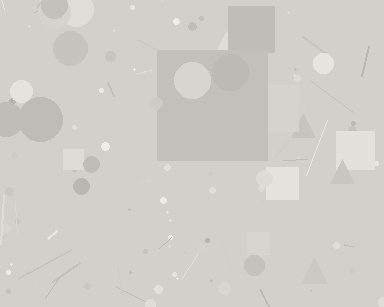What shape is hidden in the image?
A square is hidden in the image.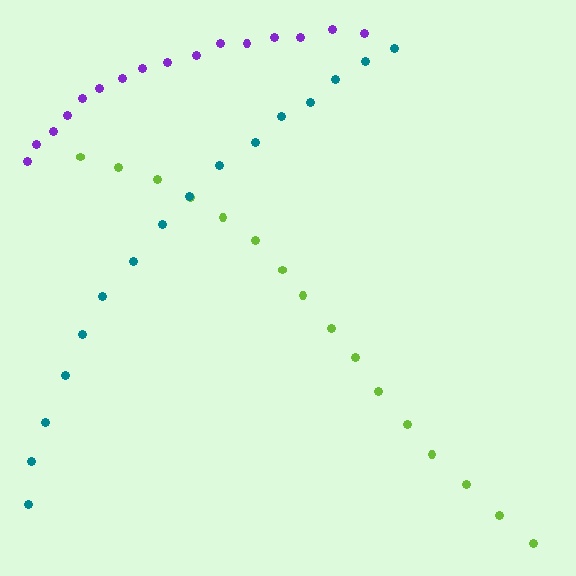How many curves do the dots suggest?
There are 3 distinct paths.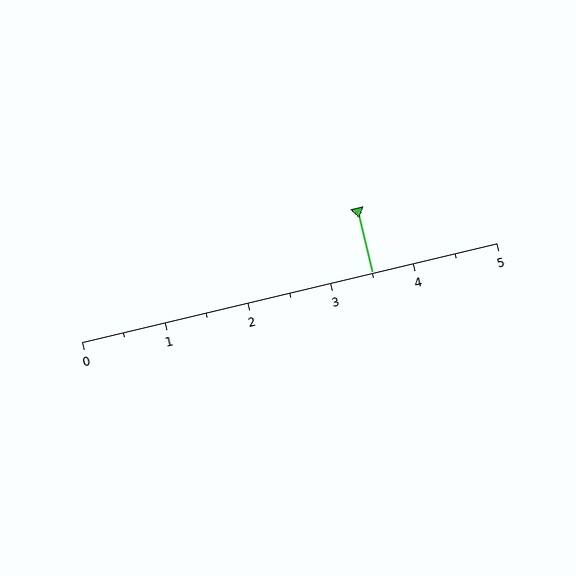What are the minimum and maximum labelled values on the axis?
The axis runs from 0 to 5.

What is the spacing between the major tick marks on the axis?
The major ticks are spaced 1 apart.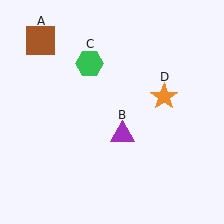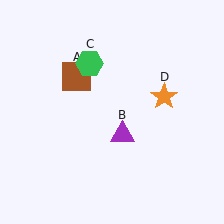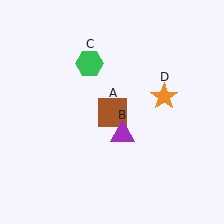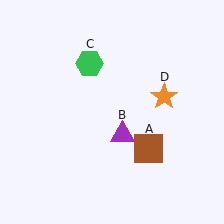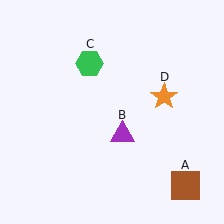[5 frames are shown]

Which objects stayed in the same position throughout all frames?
Purple triangle (object B) and green hexagon (object C) and orange star (object D) remained stationary.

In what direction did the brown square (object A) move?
The brown square (object A) moved down and to the right.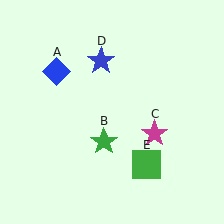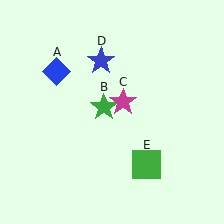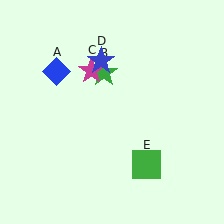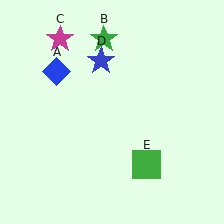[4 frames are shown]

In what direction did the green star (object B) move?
The green star (object B) moved up.